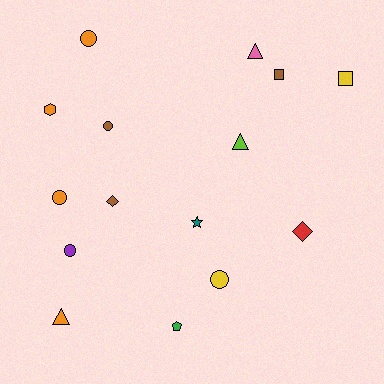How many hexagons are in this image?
There is 1 hexagon.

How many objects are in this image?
There are 15 objects.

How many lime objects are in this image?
There is 1 lime object.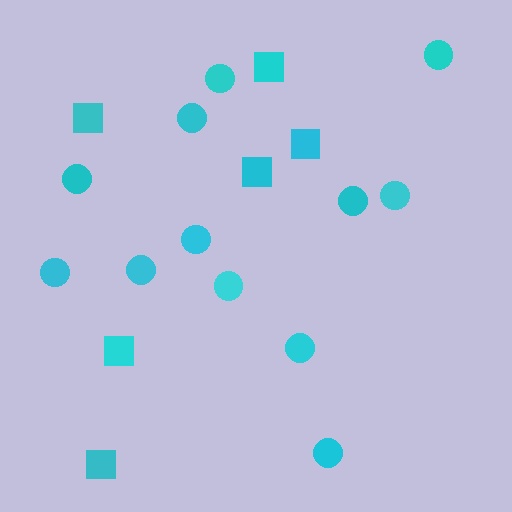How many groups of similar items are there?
There are 2 groups: one group of squares (6) and one group of circles (12).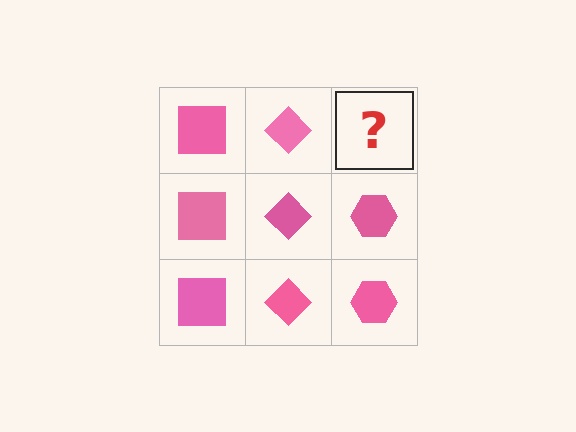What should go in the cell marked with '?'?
The missing cell should contain a pink hexagon.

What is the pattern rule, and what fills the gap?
The rule is that each column has a consistent shape. The gap should be filled with a pink hexagon.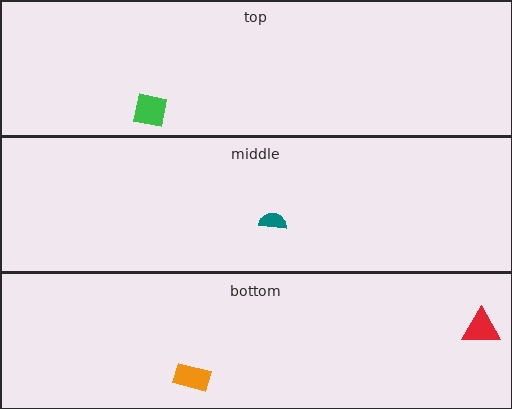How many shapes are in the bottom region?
2.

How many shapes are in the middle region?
1.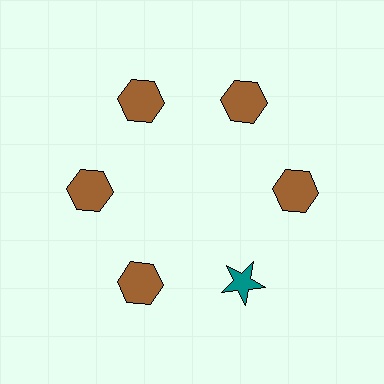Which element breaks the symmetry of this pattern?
The teal star at roughly the 5 o'clock position breaks the symmetry. All other shapes are brown hexagons.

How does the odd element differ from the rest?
It differs in both color (teal instead of brown) and shape (star instead of hexagon).